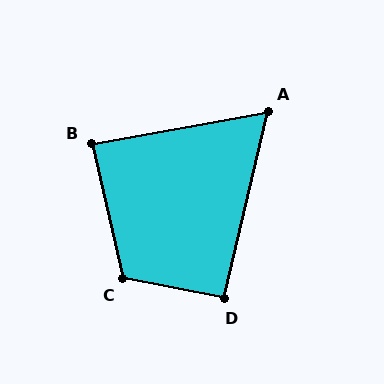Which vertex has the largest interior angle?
C, at approximately 114 degrees.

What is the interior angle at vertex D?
Approximately 92 degrees (approximately right).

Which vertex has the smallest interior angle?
A, at approximately 66 degrees.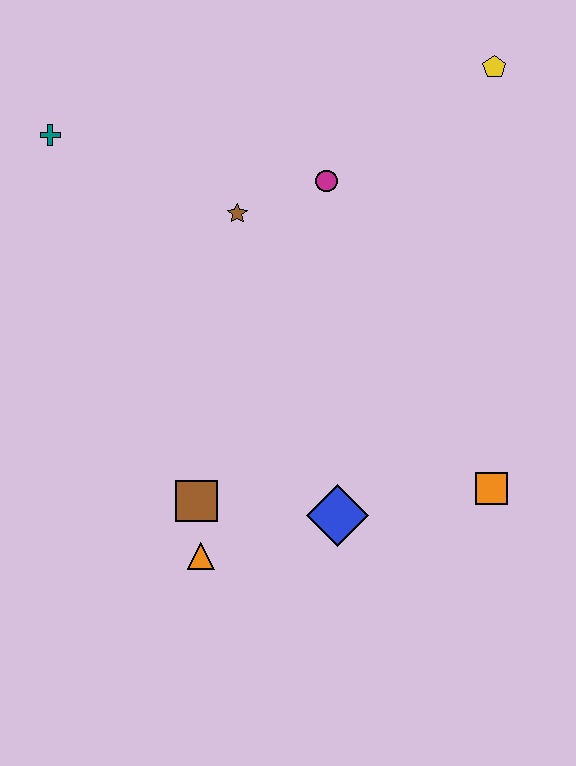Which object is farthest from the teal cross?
The orange square is farthest from the teal cross.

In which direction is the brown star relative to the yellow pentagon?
The brown star is to the left of the yellow pentagon.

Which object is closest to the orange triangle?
The brown square is closest to the orange triangle.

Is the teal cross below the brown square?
No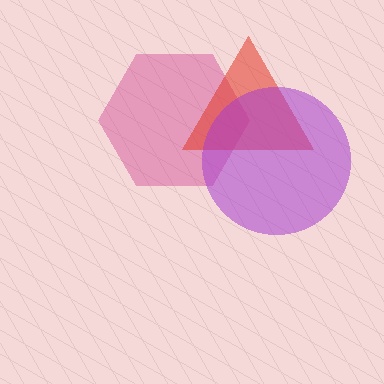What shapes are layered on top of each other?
The layered shapes are: a magenta hexagon, a red triangle, a purple circle.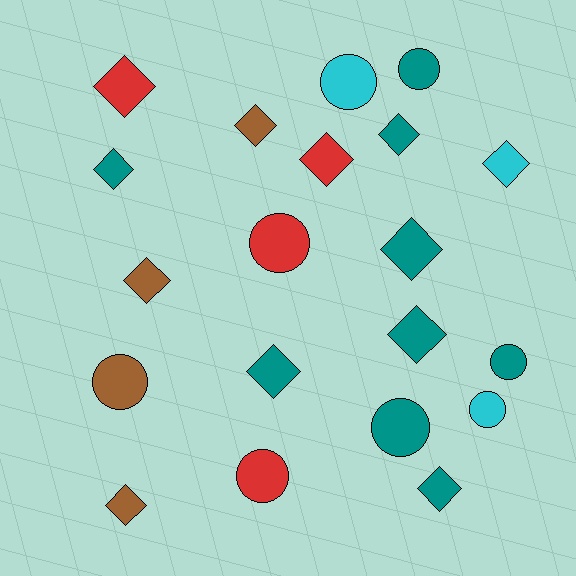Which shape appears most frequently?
Diamond, with 12 objects.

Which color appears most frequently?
Teal, with 9 objects.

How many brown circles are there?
There is 1 brown circle.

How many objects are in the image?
There are 20 objects.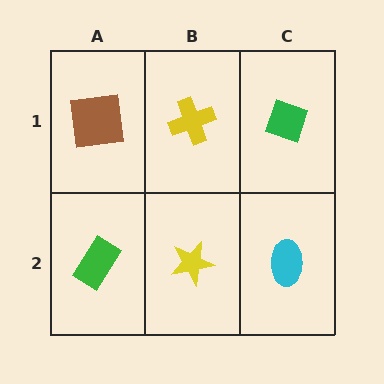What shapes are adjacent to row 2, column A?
A brown square (row 1, column A), a yellow star (row 2, column B).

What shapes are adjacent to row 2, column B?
A yellow cross (row 1, column B), a green rectangle (row 2, column A), a cyan ellipse (row 2, column C).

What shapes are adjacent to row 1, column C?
A cyan ellipse (row 2, column C), a yellow cross (row 1, column B).